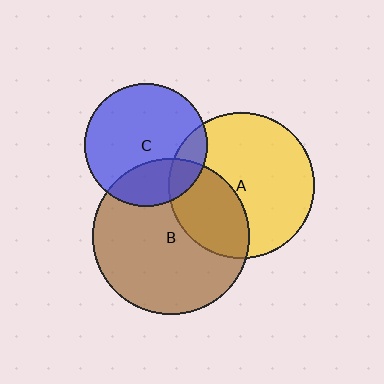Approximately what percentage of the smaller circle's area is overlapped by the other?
Approximately 35%.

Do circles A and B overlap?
Yes.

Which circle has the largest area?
Circle B (brown).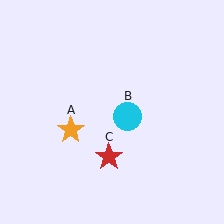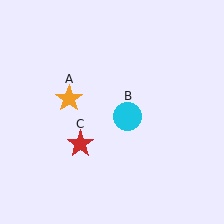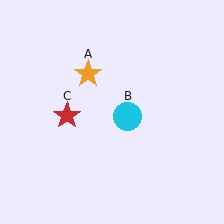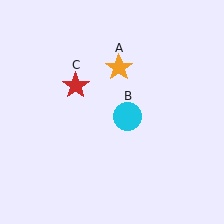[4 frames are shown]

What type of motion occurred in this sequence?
The orange star (object A), red star (object C) rotated clockwise around the center of the scene.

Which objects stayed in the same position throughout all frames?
Cyan circle (object B) remained stationary.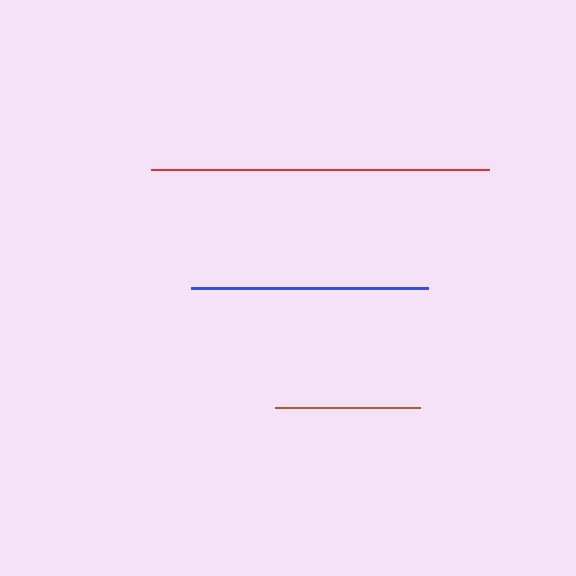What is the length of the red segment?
The red segment is approximately 338 pixels long.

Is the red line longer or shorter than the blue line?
The red line is longer than the blue line.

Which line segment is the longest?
The red line is the longest at approximately 338 pixels.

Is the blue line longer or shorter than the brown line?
The blue line is longer than the brown line.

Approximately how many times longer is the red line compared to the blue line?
The red line is approximately 1.4 times the length of the blue line.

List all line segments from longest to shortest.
From longest to shortest: red, blue, brown.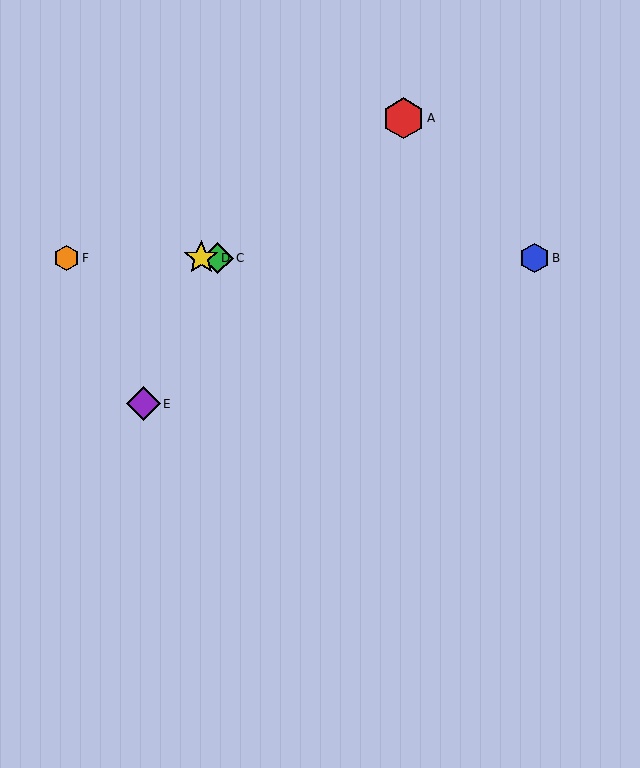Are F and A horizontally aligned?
No, F is at y≈258 and A is at y≈118.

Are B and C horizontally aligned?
Yes, both are at y≈258.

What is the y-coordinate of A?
Object A is at y≈118.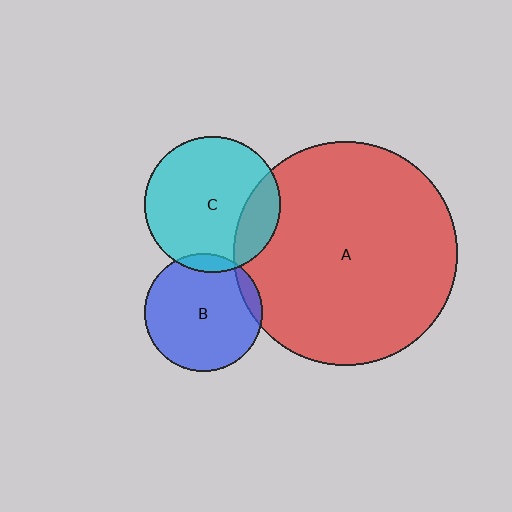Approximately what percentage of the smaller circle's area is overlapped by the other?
Approximately 5%.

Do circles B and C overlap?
Yes.